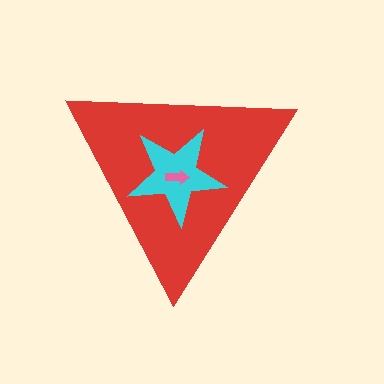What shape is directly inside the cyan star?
The pink arrow.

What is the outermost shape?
The red triangle.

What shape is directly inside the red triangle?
The cyan star.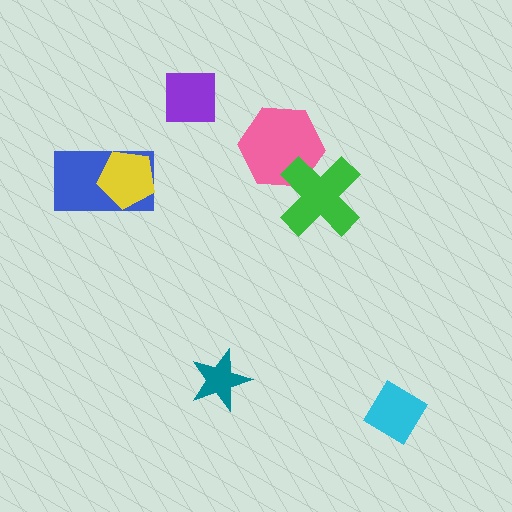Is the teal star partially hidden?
No, no other shape covers it.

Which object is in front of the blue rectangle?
The yellow pentagon is in front of the blue rectangle.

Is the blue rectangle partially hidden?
Yes, it is partially covered by another shape.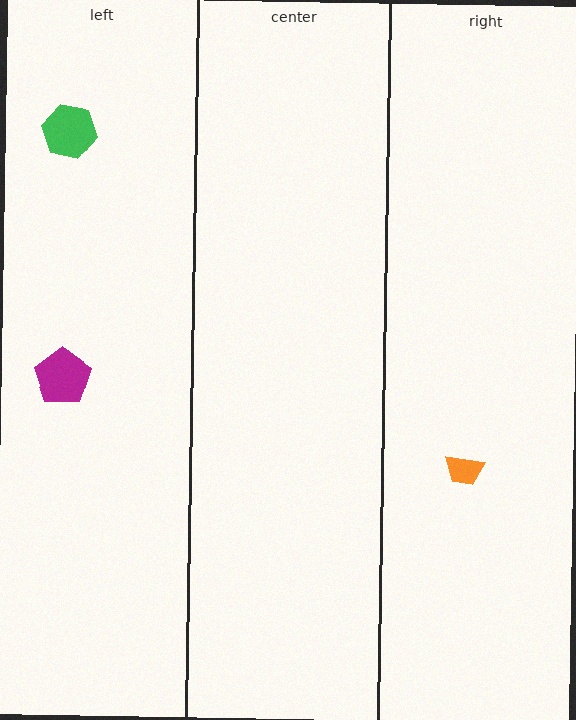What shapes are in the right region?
The orange trapezoid.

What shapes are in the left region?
The magenta pentagon, the green hexagon.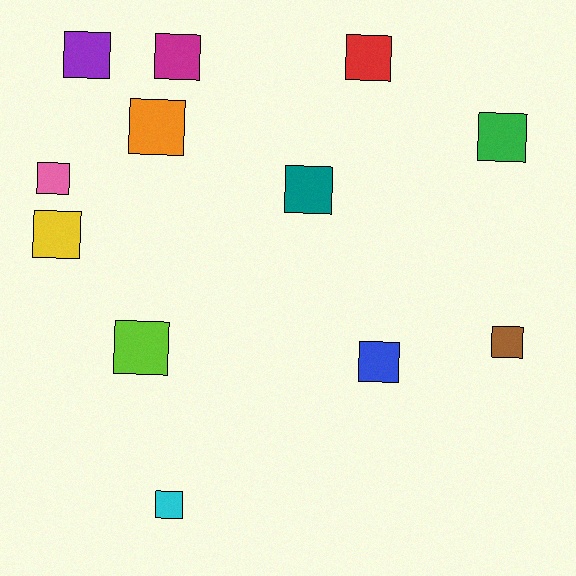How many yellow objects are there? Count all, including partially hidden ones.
There is 1 yellow object.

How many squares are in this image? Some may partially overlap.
There are 12 squares.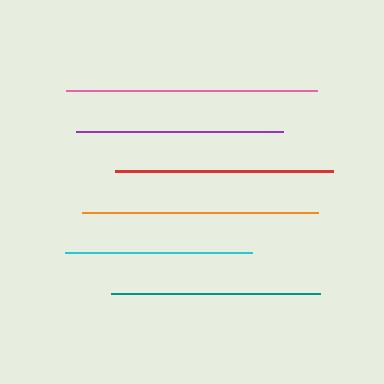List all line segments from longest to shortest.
From longest to shortest: pink, orange, red, teal, purple, cyan.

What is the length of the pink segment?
The pink segment is approximately 251 pixels long.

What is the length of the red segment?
The red segment is approximately 218 pixels long.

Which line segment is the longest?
The pink line is the longest at approximately 251 pixels.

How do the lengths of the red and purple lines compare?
The red and purple lines are approximately the same length.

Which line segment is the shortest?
The cyan line is the shortest at approximately 187 pixels.